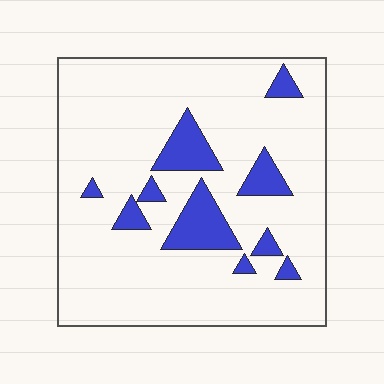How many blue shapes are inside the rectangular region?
10.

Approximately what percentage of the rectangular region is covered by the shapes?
Approximately 15%.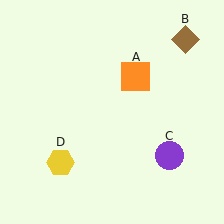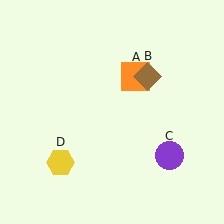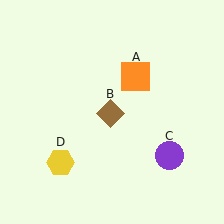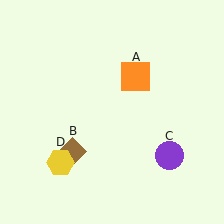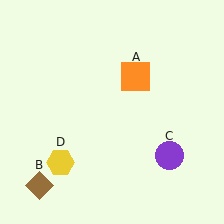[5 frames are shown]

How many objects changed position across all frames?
1 object changed position: brown diamond (object B).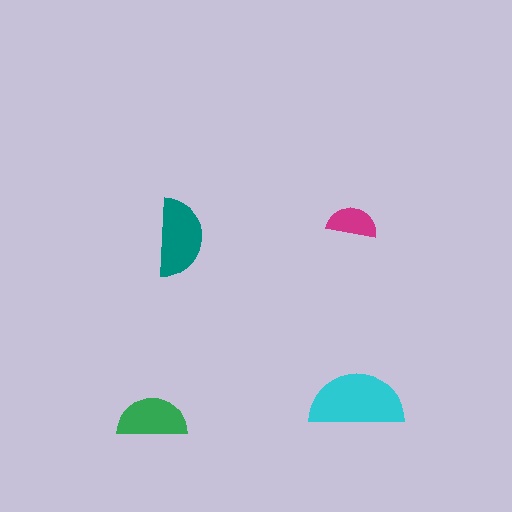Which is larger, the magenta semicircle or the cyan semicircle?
The cyan one.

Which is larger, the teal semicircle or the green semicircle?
The teal one.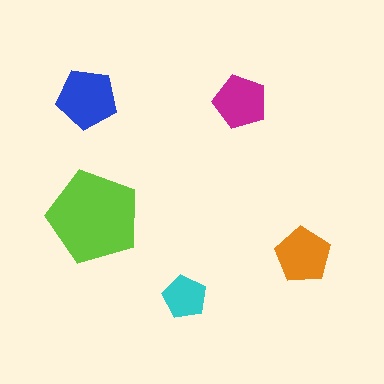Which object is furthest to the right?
The orange pentagon is rightmost.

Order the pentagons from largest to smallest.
the lime one, the blue one, the orange one, the magenta one, the cyan one.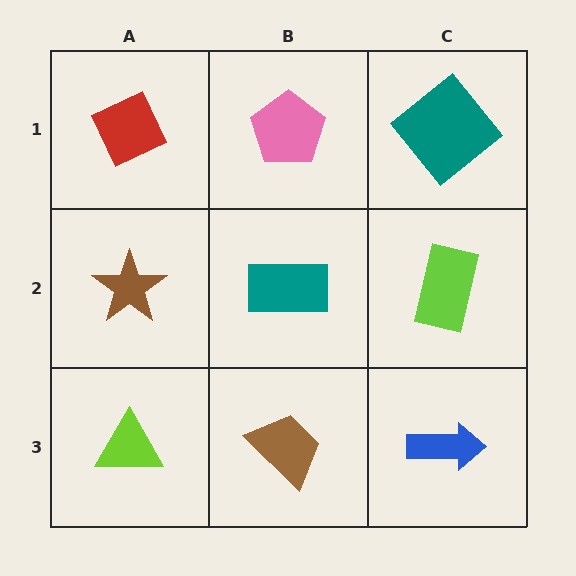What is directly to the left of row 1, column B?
A red diamond.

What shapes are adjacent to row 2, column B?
A pink pentagon (row 1, column B), a brown trapezoid (row 3, column B), a brown star (row 2, column A), a lime rectangle (row 2, column C).